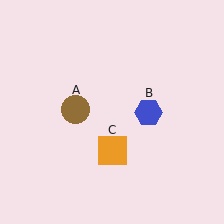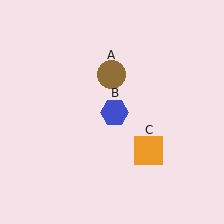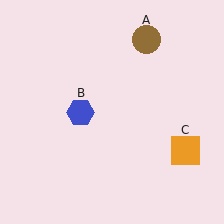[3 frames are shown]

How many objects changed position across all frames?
3 objects changed position: brown circle (object A), blue hexagon (object B), orange square (object C).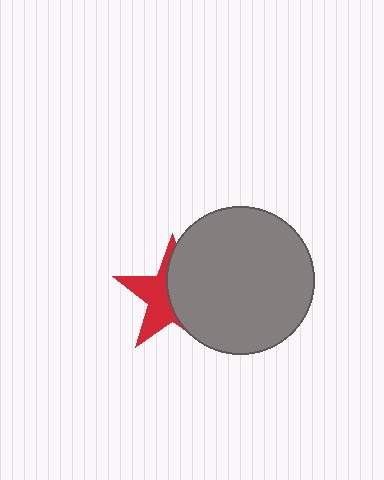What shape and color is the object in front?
The object in front is a gray circle.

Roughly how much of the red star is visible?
About half of it is visible (roughly 47%).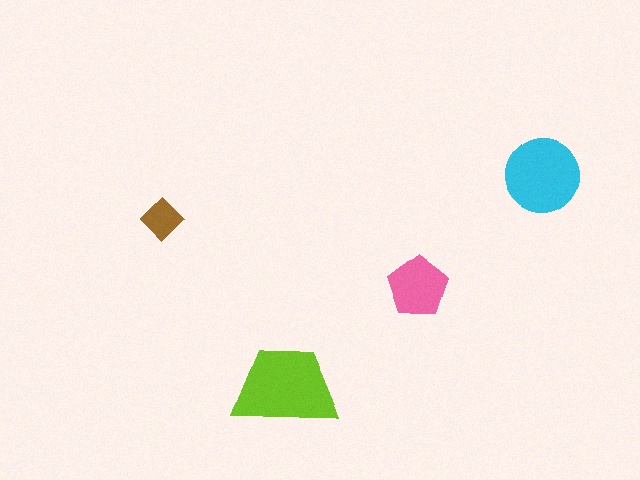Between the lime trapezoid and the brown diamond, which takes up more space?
The lime trapezoid.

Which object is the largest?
The lime trapezoid.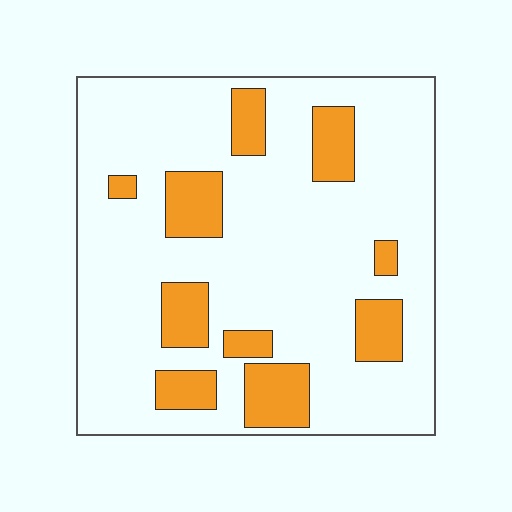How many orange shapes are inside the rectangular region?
10.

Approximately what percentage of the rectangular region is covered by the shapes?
Approximately 20%.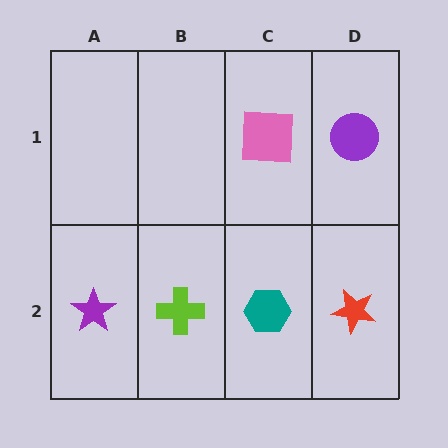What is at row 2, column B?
A lime cross.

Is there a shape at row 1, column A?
No, that cell is empty.